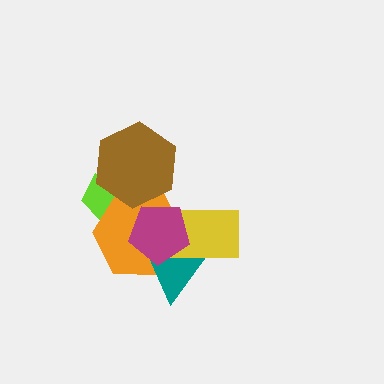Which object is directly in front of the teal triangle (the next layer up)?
The yellow rectangle is directly in front of the teal triangle.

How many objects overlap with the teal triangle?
3 objects overlap with the teal triangle.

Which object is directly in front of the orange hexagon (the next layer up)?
The brown hexagon is directly in front of the orange hexagon.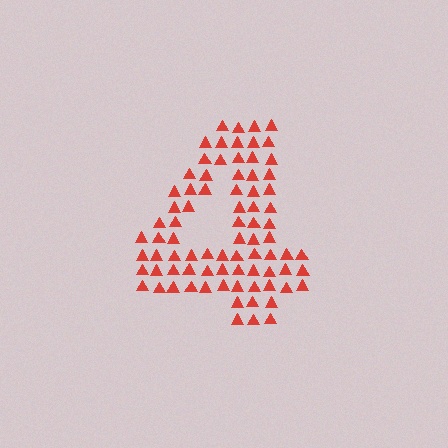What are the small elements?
The small elements are triangles.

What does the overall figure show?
The overall figure shows the digit 4.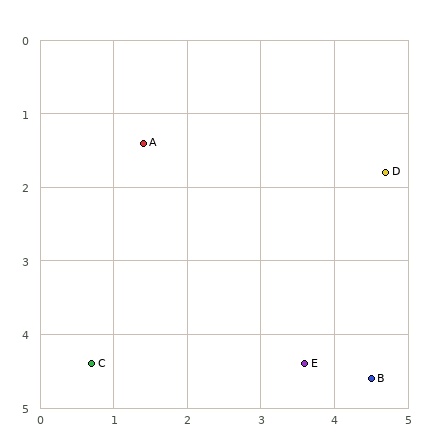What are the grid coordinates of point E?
Point E is at approximately (3.6, 4.4).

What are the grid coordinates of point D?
Point D is at approximately (4.7, 1.8).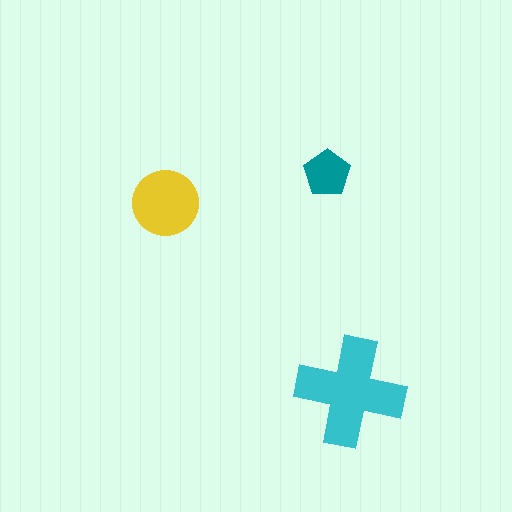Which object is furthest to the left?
The yellow circle is leftmost.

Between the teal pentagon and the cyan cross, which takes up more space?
The cyan cross.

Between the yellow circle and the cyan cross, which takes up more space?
The cyan cross.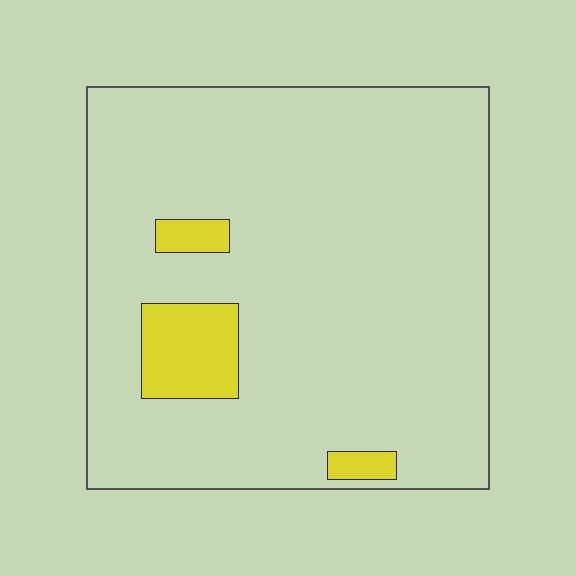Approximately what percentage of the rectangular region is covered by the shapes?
Approximately 10%.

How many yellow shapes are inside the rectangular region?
3.